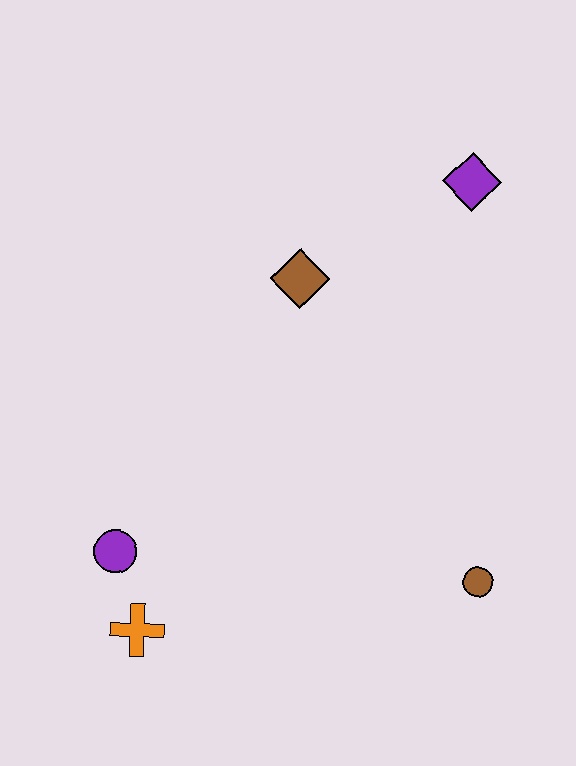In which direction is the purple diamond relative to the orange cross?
The purple diamond is above the orange cross.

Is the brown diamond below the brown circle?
No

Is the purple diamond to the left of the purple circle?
No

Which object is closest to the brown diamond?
The purple diamond is closest to the brown diamond.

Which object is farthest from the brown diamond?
The orange cross is farthest from the brown diamond.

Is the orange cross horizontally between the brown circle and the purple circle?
Yes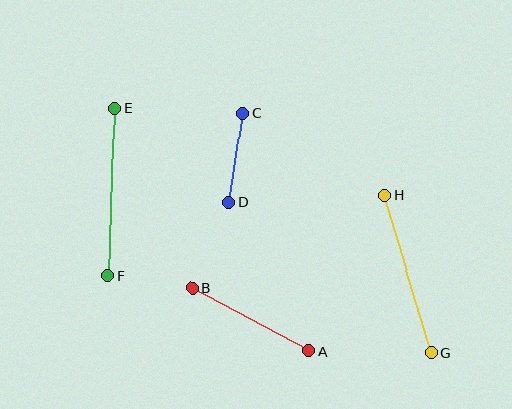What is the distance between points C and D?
The distance is approximately 90 pixels.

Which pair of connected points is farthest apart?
Points E and F are farthest apart.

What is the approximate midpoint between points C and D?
The midpoint is at approximately (236, 158) pixels.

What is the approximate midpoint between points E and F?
The midpoint is at approximately (112, 192) pixels.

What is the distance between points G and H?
The distance is approximately 165 pixels.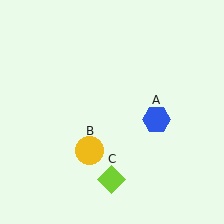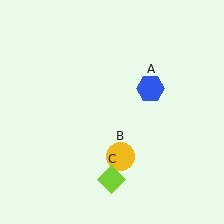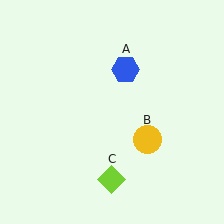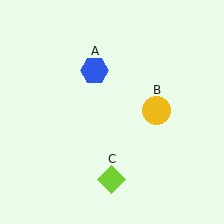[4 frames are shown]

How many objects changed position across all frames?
2 objects changed position: blue hexagon (object A), yellow circle (object B).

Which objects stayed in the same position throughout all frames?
Lime diamond (object C) remained stationary.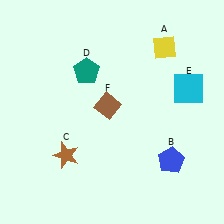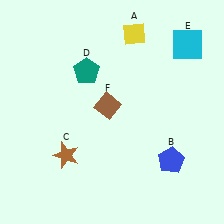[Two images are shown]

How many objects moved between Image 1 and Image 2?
2 objects moved between the two images.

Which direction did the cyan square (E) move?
The cyan square (E) moved up.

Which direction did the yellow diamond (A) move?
The yellow diamond (A) moved left.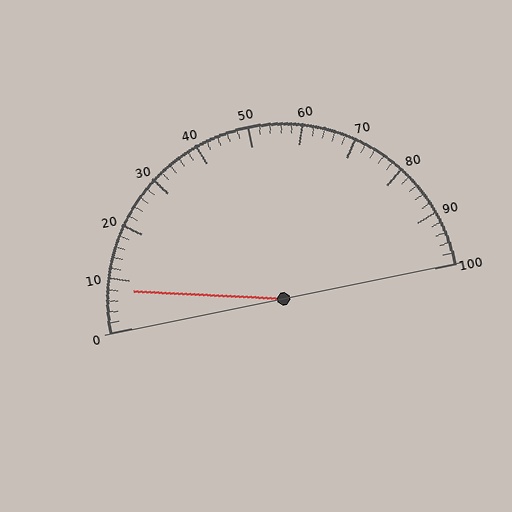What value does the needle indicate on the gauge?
The needle indicates approximately 8.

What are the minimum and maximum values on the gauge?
The gauge ranges from 0 to 100.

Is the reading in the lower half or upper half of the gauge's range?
The reading is in the lower half of the range (0 to 100).